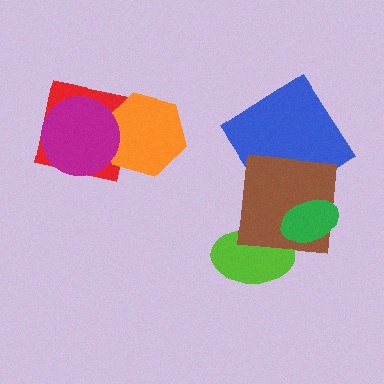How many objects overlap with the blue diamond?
1 object overlaps with the blue diamond.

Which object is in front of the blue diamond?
The brown square is in front of the blue diamond.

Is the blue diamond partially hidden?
Yes, it is partially covered by another shape.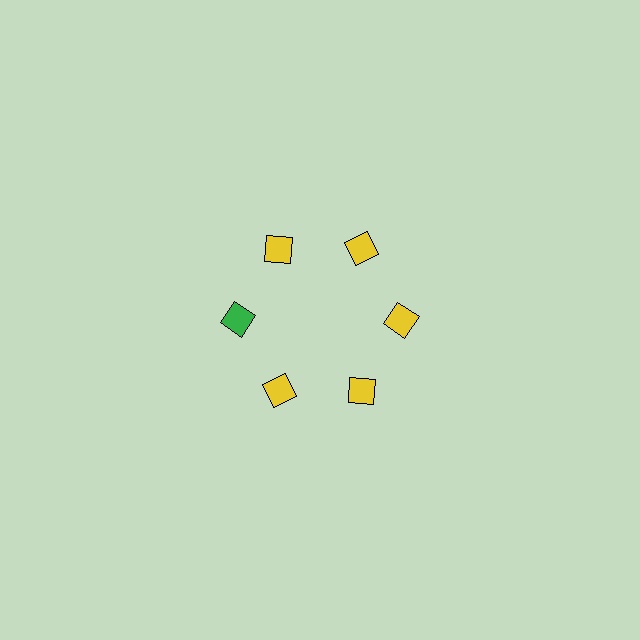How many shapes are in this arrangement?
There are 6 shapes arranged in a ring pattern.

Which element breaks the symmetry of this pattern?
The green diamond at roughly the 9 o'clock position breaks the symmetry. All other shapes are yellow diamonds.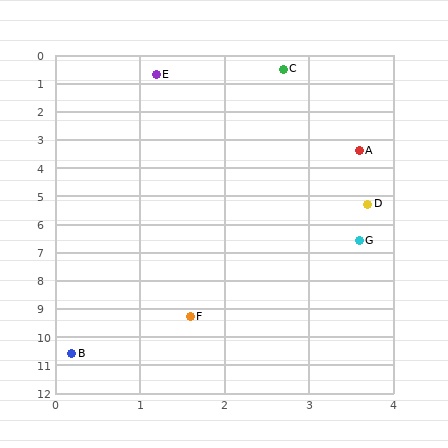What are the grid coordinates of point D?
Point D is at approximately (3.7, 5.3).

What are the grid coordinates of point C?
Point C is at approximately (2.7, 0.5).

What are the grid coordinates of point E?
Point E is at approximately (1.2, 0.7).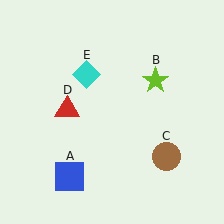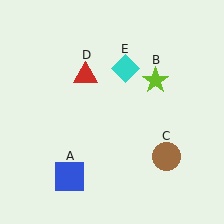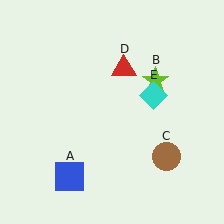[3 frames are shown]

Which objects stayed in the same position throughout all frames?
Blue square (object A) and lime star (object B) and brown circle (object C) remained stationary.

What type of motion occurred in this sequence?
The red triangle (object D), cyan diamond (object E) rotated clockwise around the center of the scene.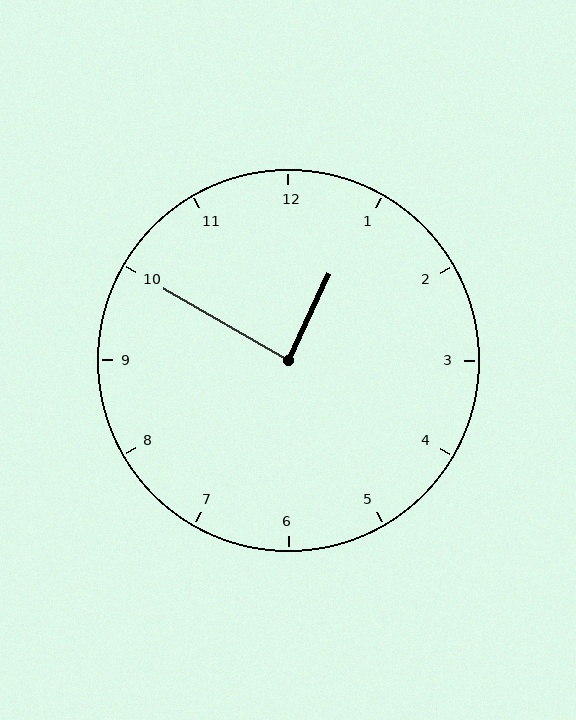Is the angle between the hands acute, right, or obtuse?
It is right.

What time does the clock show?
12:50.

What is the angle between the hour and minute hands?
Approximately 85 degrees.